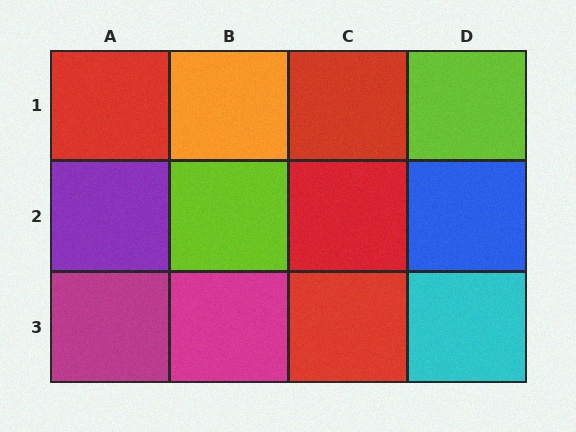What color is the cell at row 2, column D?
Blue.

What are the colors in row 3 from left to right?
Magenta, magenta, red, cyan.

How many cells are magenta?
2 cells are magenta.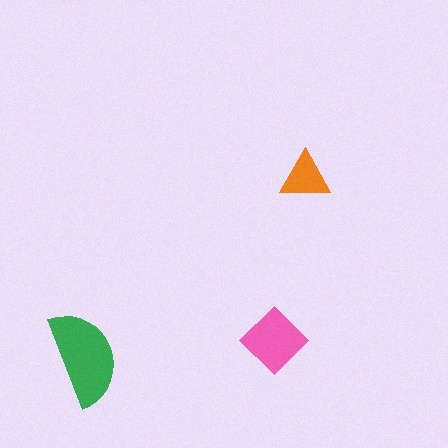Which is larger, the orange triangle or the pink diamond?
The pink diamond.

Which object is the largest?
The green semicircle.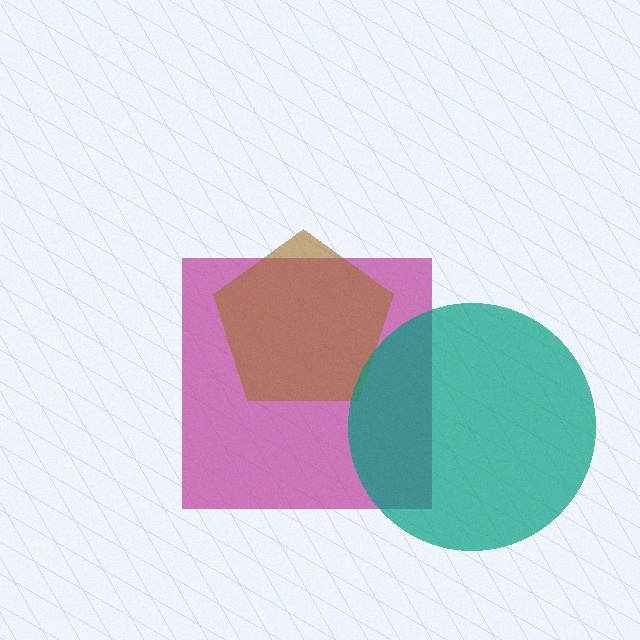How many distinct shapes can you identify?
There are 3 distinct shapes: a magenta square, a brown pentagon, a teal circle.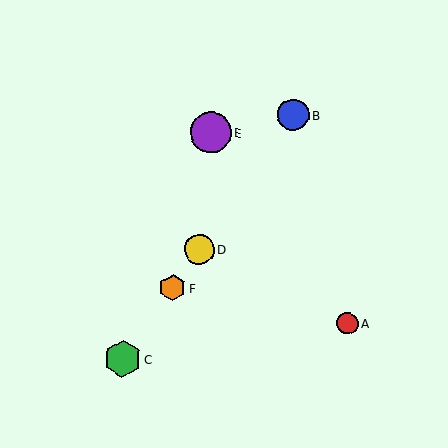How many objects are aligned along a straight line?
4 objects (B, C, D, F) are aligned along a straight line.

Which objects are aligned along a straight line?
Objects B, C, D, F are aligned along a straight line.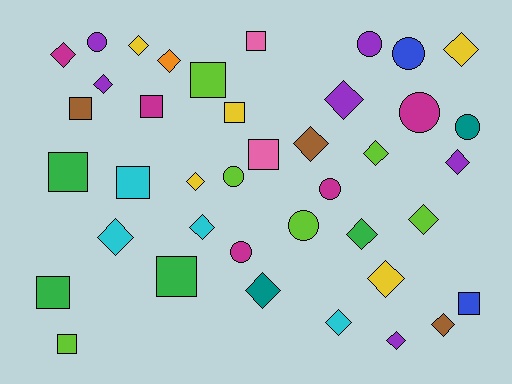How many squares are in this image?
There are 12 squares.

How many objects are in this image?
There are 40 objects.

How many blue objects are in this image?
There are 2 blue objects.